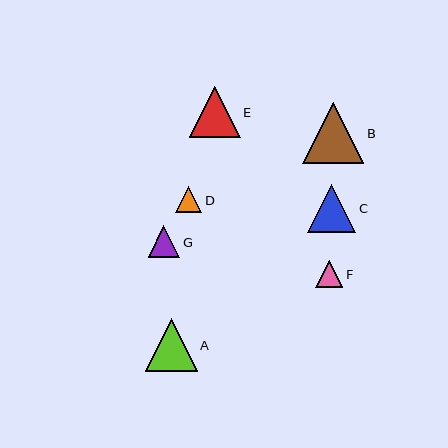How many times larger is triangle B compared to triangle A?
Triangle B is approximately 1.2 times the size of triangle A.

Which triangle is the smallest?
Triangle D is the smallest with a size of approximately 26 pixels.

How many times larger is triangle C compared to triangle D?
Triangle C is approximately 1.9 times the size of triangle D.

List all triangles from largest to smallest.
From largest to smallest: B, A, E, C, G, F, D.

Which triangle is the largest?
Triangle B is the largest with a size of approximately 61 pixels.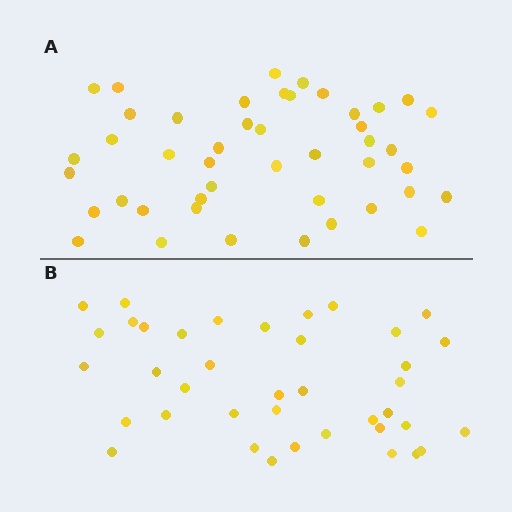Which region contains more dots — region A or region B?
Region A (the top region) has more dots.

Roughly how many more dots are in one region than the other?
Region A has about 6 more dots than region B.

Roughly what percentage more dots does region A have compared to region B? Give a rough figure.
About 15% more.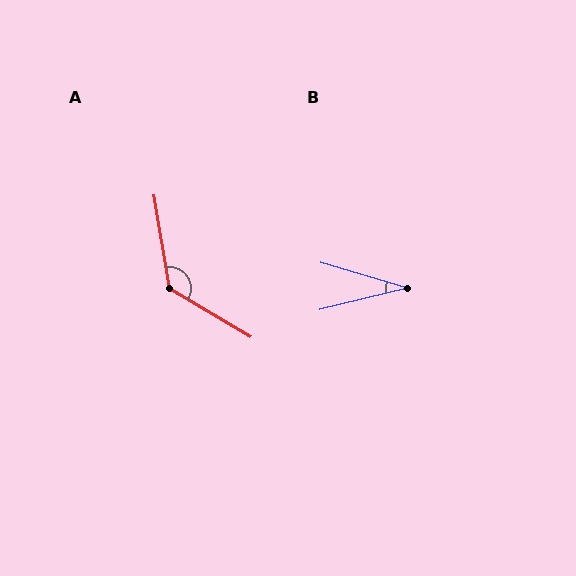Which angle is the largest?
A, at approximately 131 degrees.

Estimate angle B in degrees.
Approximately 30 degrees.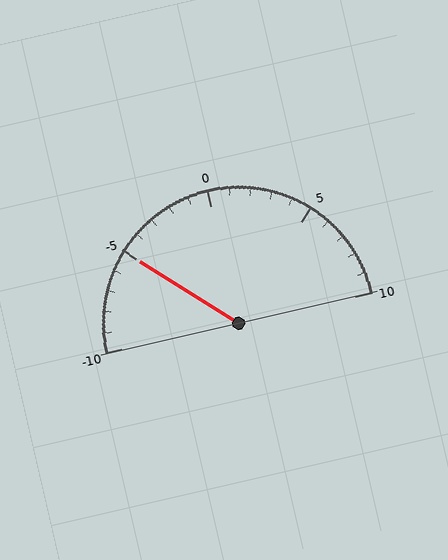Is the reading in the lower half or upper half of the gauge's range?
The reading is in the lower half of the range (-10 to 10).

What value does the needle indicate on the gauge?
The needle indicates approximately -5.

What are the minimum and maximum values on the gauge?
The gauge ranges from -10 to 10.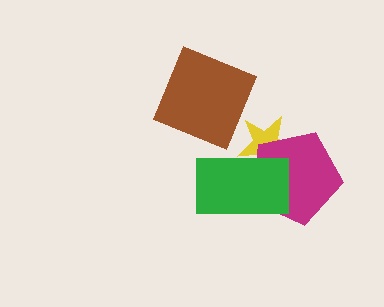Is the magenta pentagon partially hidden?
Yes, it is partially covered by another shape.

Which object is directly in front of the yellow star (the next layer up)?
The magenta pentagon is directly in front of the yellow star.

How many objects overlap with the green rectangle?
2 objects overlap with the green rectangle.